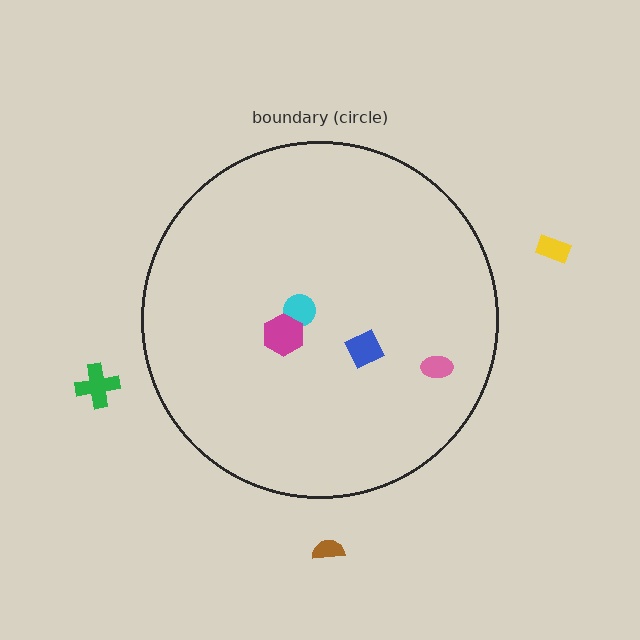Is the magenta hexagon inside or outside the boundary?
Inside.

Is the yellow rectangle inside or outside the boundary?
Outside.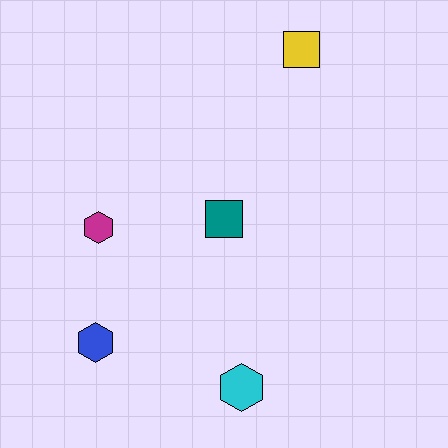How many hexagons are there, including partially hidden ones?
There are 3 hexagons.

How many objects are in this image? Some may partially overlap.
There are 5 objects.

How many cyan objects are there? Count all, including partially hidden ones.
There is 1 cyan object.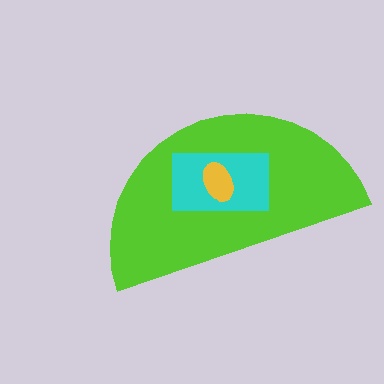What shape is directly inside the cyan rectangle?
The yellow ellipse.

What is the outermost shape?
The lime semicircle.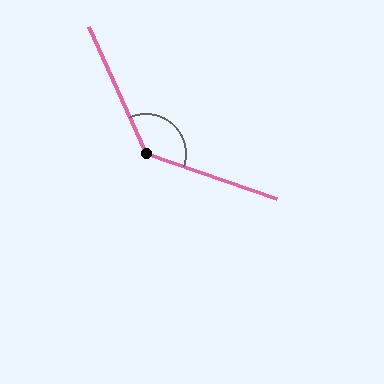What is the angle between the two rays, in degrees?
Approximately 133 degrees.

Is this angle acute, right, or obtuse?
It is obtuse.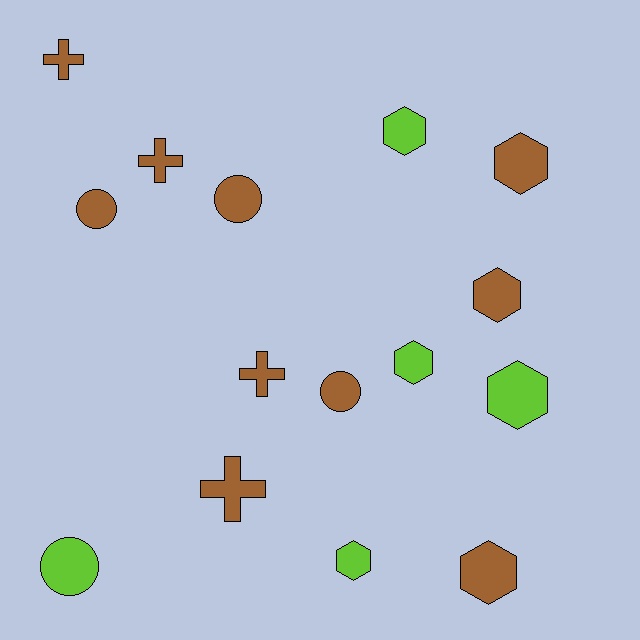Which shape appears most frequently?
Hexagon, with 7 objects.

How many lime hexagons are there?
There are 4 lime hexagons.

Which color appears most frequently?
Brown, with 10 objects.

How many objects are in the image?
There are 15 objects.